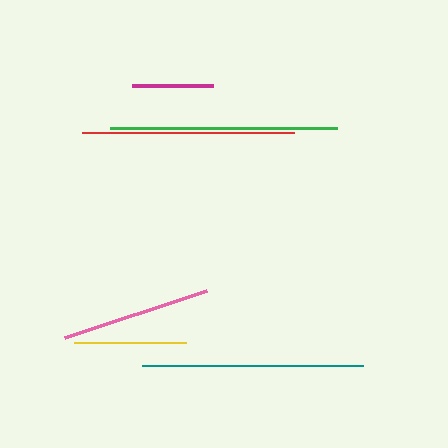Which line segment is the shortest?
The magenta line is the shortest at approximately 81 pixels.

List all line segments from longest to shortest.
From longest to shortest: green, teal, red, pink, yellow, magenta.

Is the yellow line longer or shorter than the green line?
The green line is longer than the yellow line.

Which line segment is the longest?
The green line is the longest at approximately 227 pixels.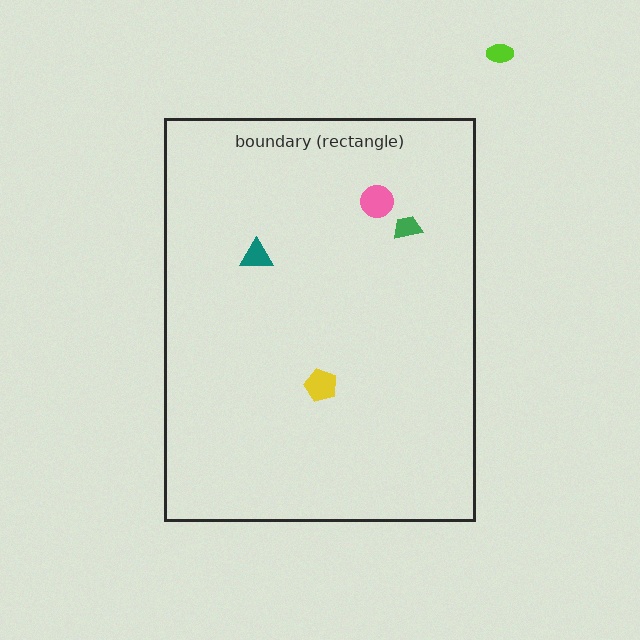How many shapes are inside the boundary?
4 inside, 1 outside.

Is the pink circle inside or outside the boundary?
Inside.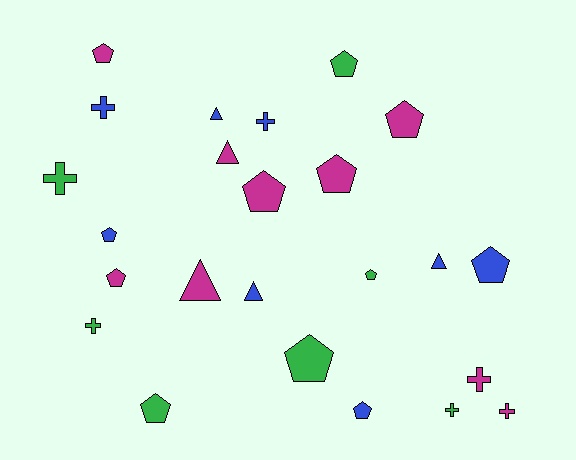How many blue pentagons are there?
There are 3 blue pentagons.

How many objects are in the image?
There are 24 objects.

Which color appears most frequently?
Magenta, with 9 objects.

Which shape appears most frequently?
Pentagon, with 12 objects.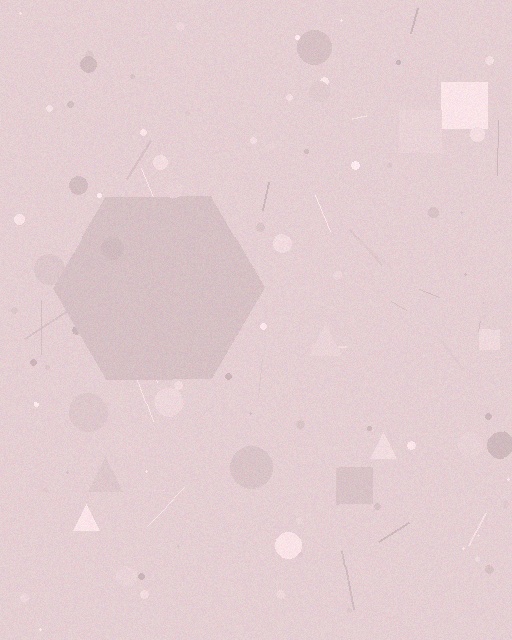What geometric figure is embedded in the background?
A hexagon is embedded in the background.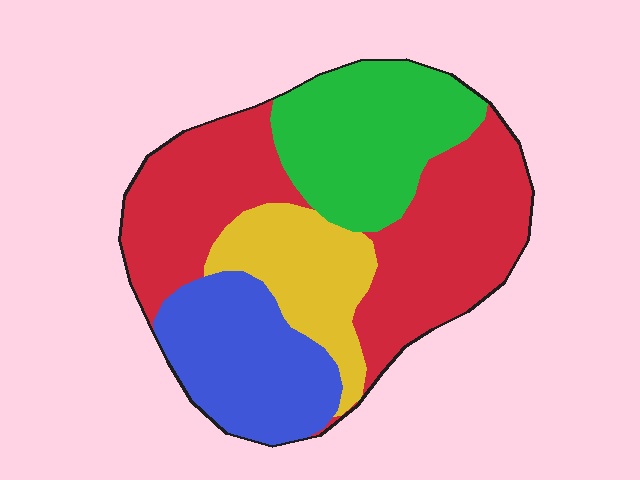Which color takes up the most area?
Red, at roughly 40%.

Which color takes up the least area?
Yellow, at roughly 15%.